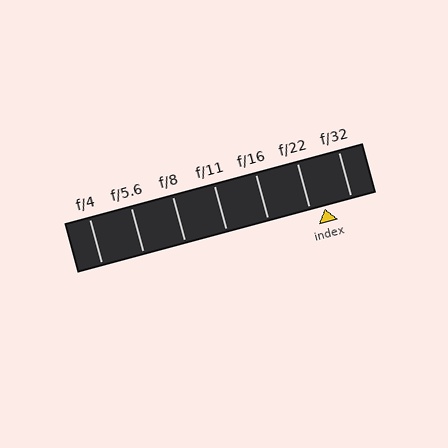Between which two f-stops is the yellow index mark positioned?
The index mark is between f/22 and f/32.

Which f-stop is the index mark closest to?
The index mark is closest to f/22.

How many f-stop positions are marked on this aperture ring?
There are 7 f-stop positions marked.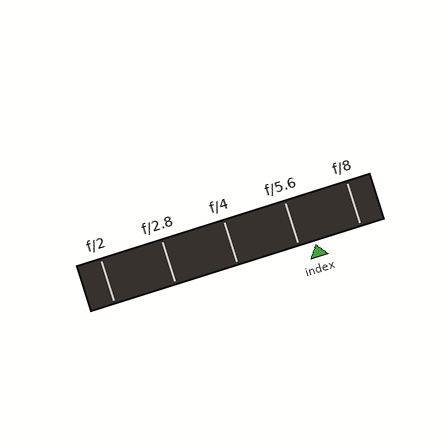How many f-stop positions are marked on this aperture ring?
There are 5 f-stop positions marked.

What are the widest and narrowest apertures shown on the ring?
The widest aperture shown is f/2 and the narrowest is f/8.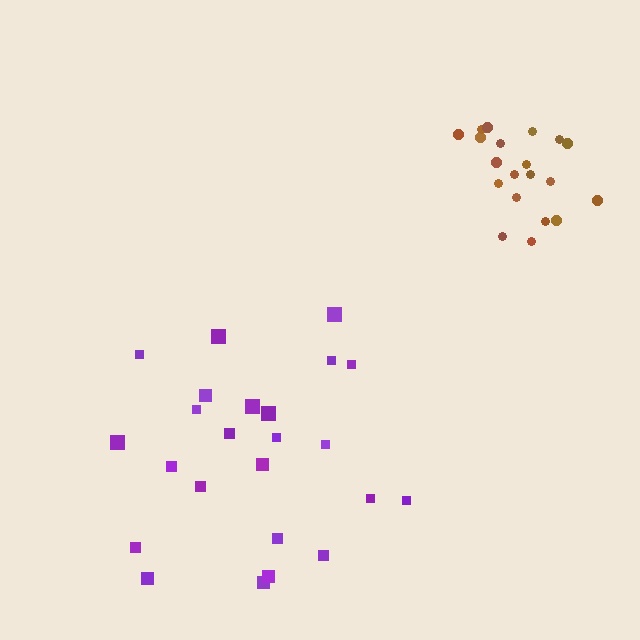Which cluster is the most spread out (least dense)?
Purple.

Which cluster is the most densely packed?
Brown.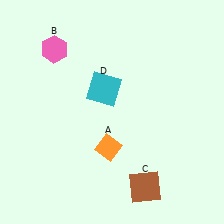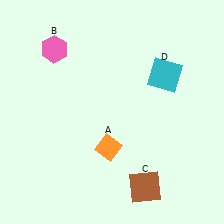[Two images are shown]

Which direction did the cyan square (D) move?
The cyan square (D) moved right.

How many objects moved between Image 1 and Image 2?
1 object moved between the two images.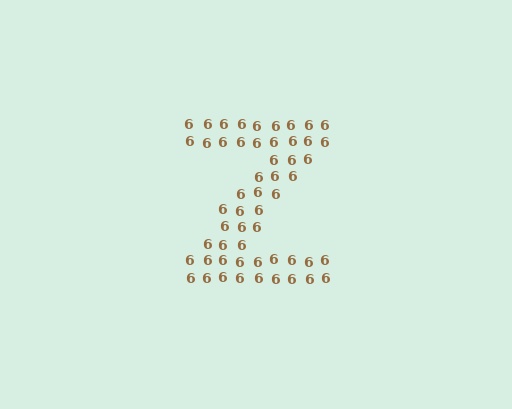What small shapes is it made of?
It is made of small digit 6's.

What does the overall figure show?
The overall figure shows the letter Z.